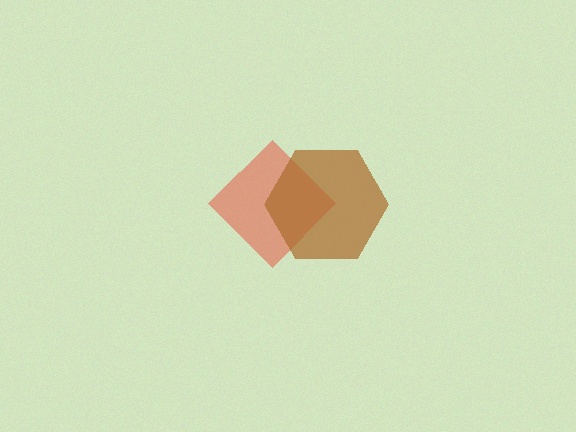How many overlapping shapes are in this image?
There are 2 overlapping shapes in the image.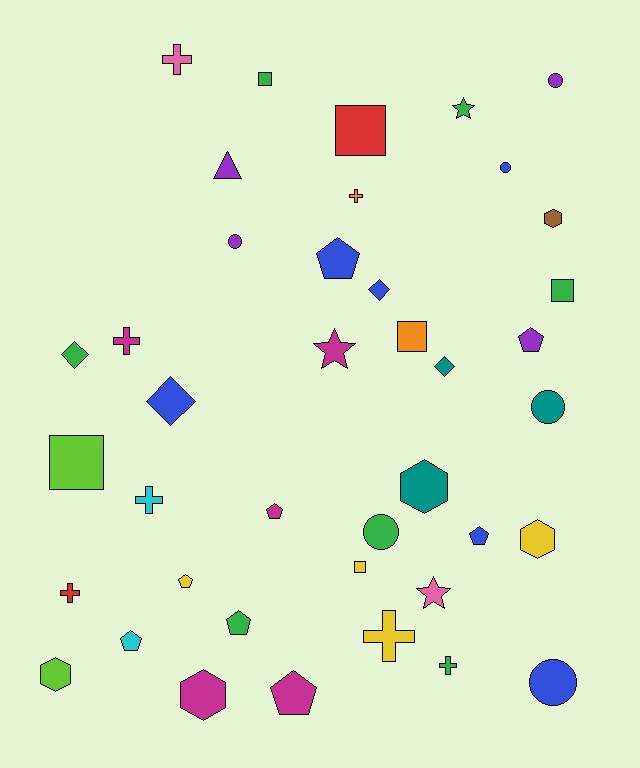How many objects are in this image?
There are 40 objects.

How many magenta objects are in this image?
There are 5 magenta objects.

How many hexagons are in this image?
There are 5 hexagons.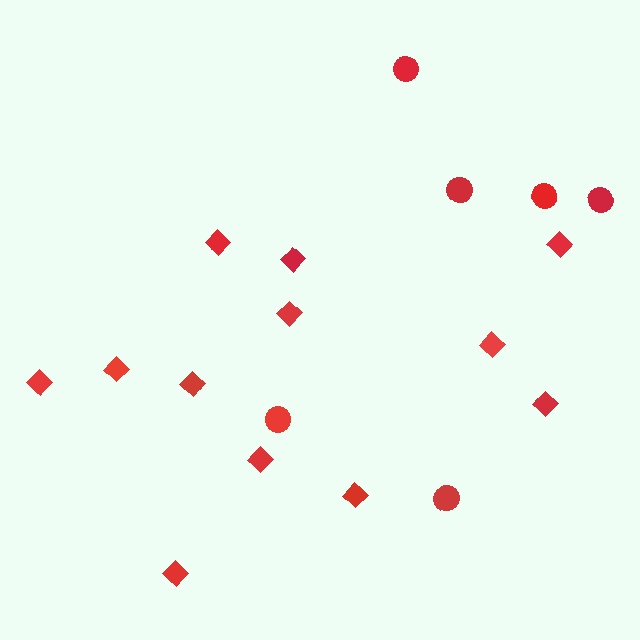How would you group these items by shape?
There are 2 groups: one group of circles (6) and one group of diamonds (12).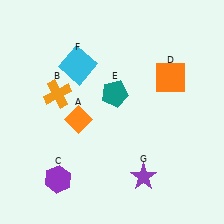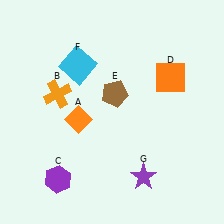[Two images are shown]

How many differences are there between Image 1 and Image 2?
There is 1 difference between the two images.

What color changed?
The pentagon (E) changed from teal in Image 1 to brown in Image 2.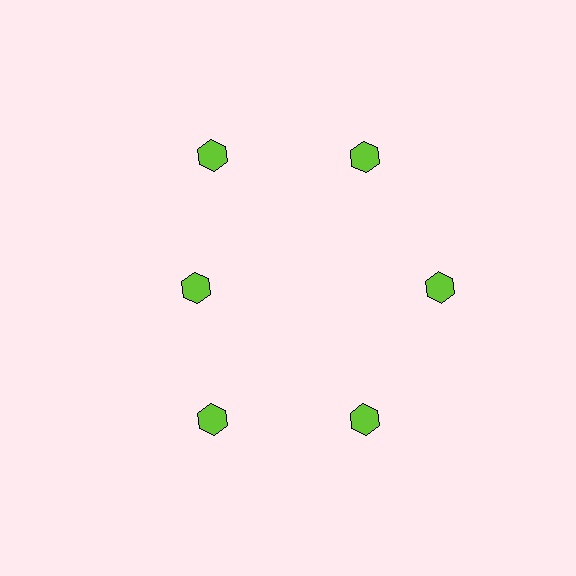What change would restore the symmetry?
The symmetry would be restored by moving it outward, back onto the ring so that all 6 hexagons sit at equal angles and equal distance from the center.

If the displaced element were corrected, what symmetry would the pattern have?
It would have 6-fold rotational symmetry — the pattern would map onto itself every 60 degrees.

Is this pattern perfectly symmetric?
No. The 6 lime hexagons are arranged in a ring, but one element near the 9 o'clock position is pulled inward toward the center, breaking the 6-fold rotational symmetry.